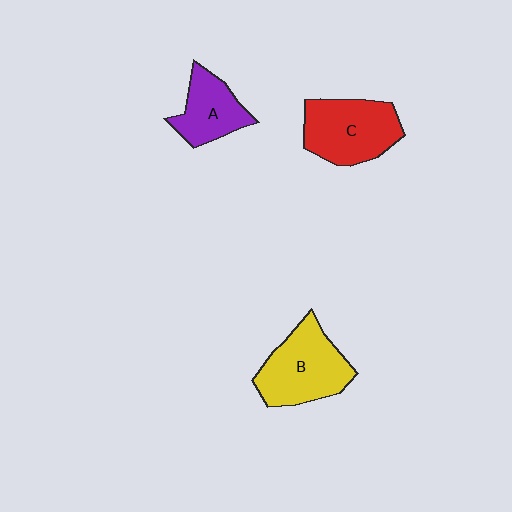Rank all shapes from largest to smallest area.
From largest to smallest: B (yellow), C (red), A (purple).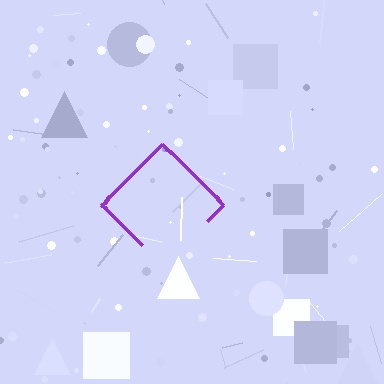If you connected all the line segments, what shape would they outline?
They would outline a diamond.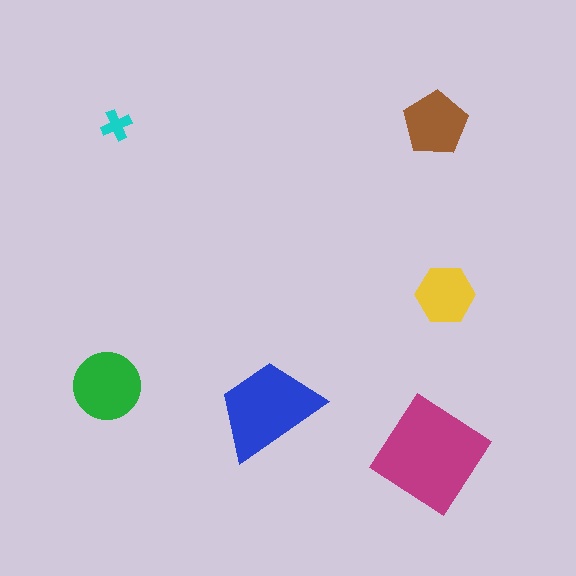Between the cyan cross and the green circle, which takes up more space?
The green circle.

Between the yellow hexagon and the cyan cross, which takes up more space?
The yellow hexagon.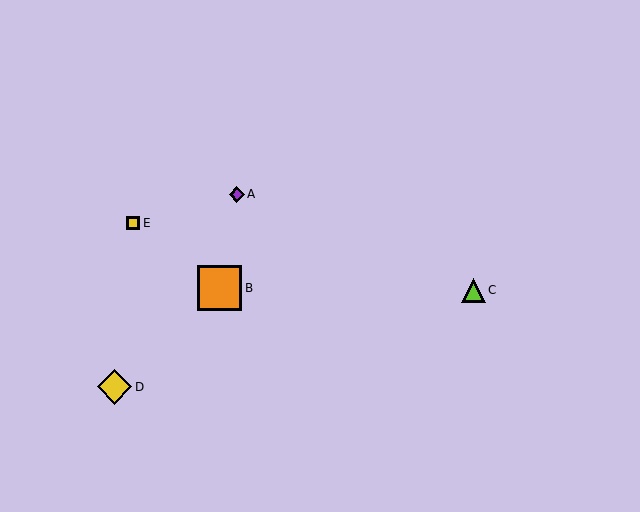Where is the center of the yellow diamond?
The center of the yellow diamond is at (114, 387).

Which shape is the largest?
The orange square (labeled B) is the largest.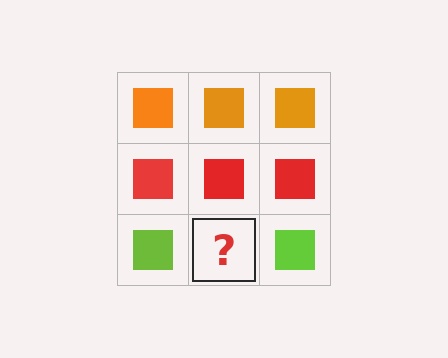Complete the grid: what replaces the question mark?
The question mark should be replaced with a lime square.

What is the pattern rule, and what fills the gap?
The rule is that each row has a consistent color. The gap should be filled with a lime square.